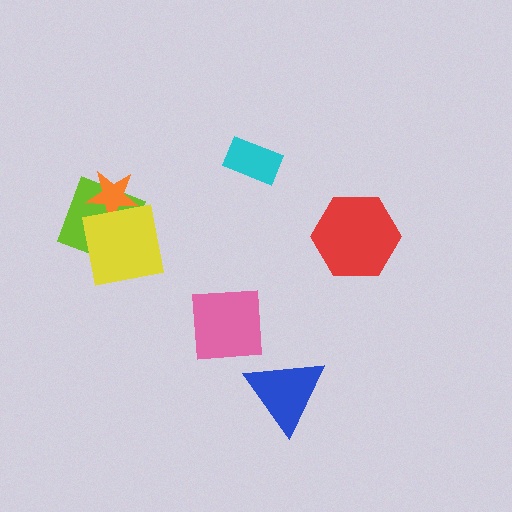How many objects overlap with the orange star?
2 objects overlap with the orange star.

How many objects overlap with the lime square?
2 objects overlap with the lime square.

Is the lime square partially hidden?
Yes, it is partially covered by another shape.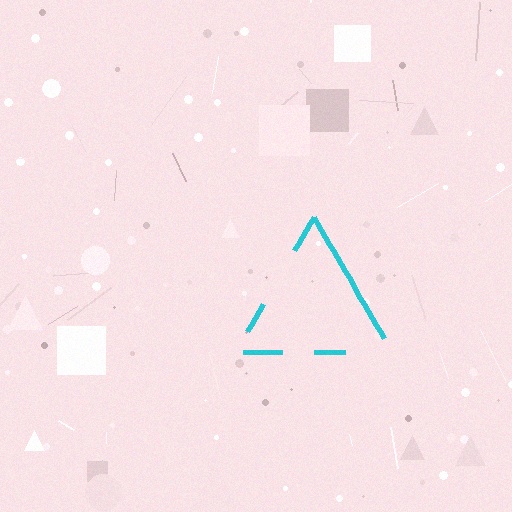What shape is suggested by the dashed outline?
The dashed outline suggests a triangle.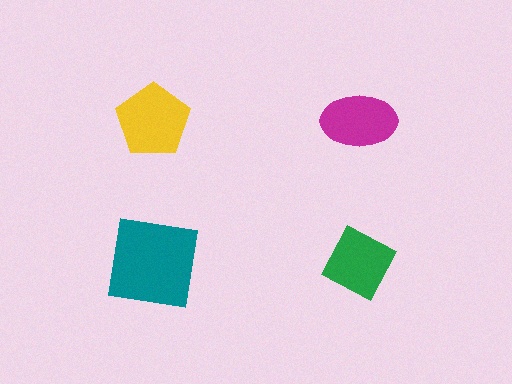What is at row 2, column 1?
A teal square.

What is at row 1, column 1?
A yellow pentagon.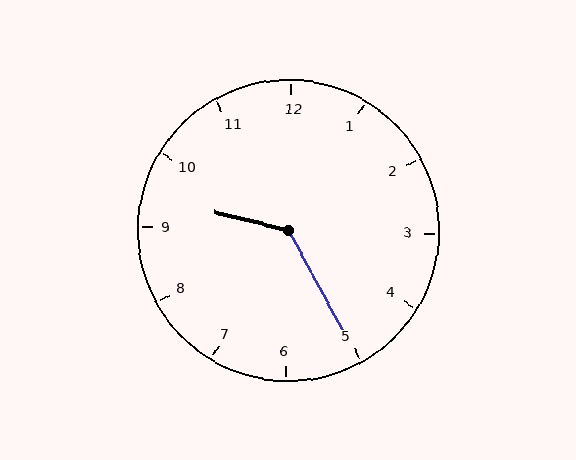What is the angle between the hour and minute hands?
Approximately 132 degrees.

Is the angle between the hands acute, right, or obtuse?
It is obtuse.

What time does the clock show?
9:25.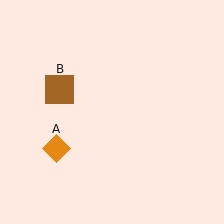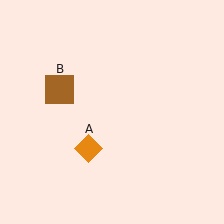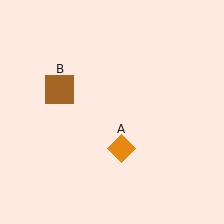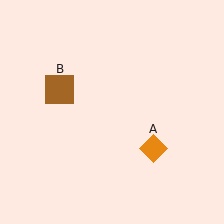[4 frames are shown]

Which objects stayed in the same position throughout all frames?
Brown square (object B) remained stationary.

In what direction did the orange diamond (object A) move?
The orange diamond (object A) moved right.